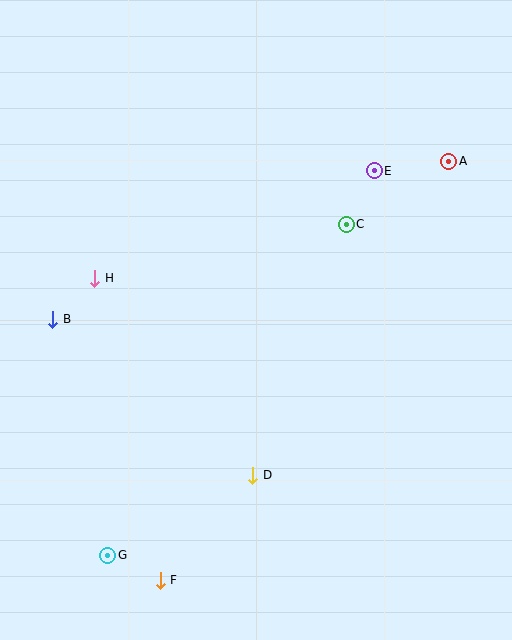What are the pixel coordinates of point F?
Point F is at (160, 580).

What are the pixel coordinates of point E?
Point E is at (374, 171).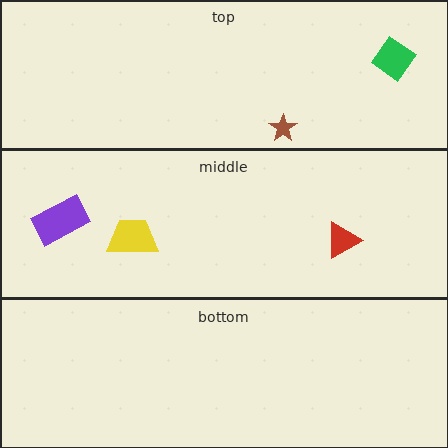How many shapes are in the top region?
2.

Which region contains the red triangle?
The middle region.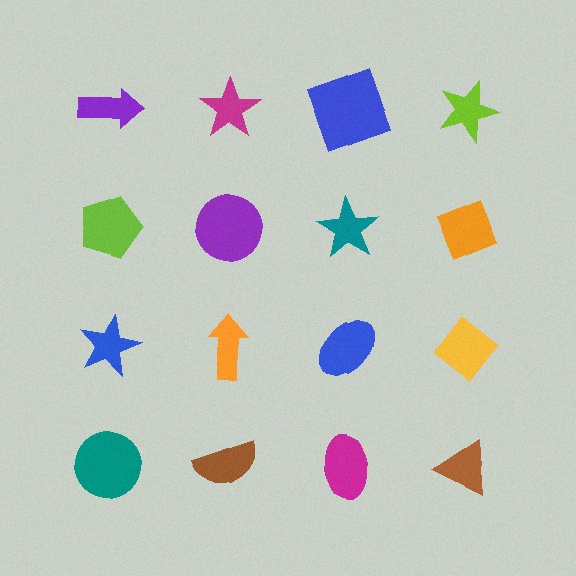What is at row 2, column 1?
A lime pentagon.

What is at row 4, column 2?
A brown semicircle.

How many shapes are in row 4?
4 shapes.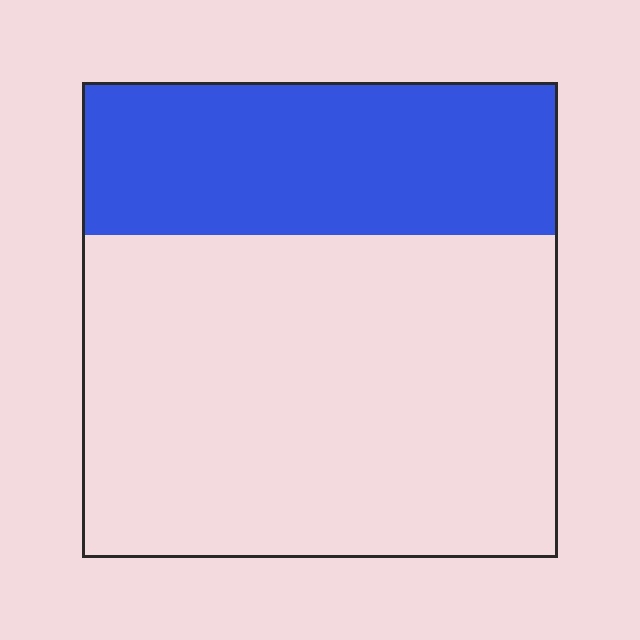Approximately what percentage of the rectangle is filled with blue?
Approximately 30%.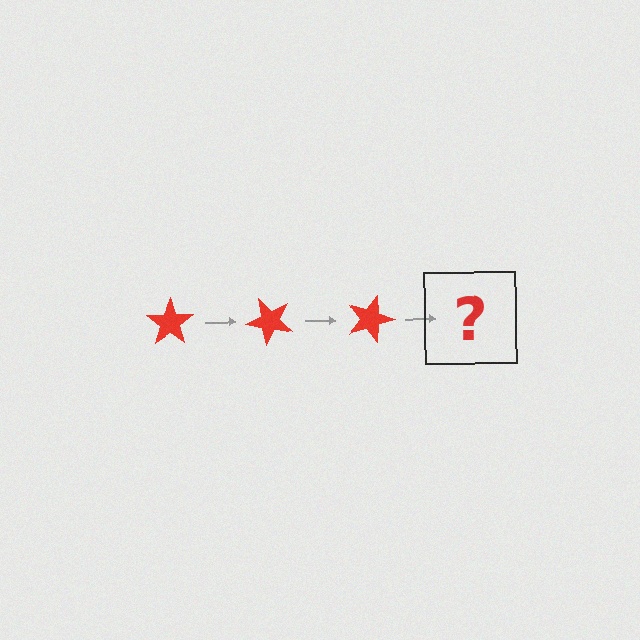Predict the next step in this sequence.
The next step is a red star rotated 135 degrees.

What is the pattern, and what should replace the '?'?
The pattern is that the star rotates 45 degrees each step. The '?' should be a red star rotated 135 degrees.